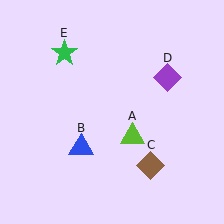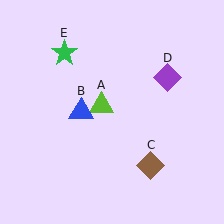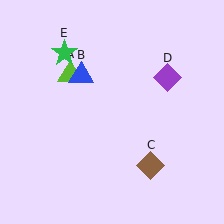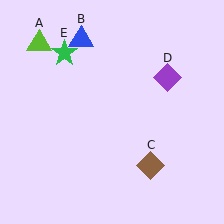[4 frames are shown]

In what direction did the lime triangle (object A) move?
The lime triangle (object A) moved up and to the left.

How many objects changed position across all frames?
2 objects changed position: lime triangle (object A), blue triangle (object B).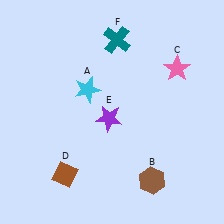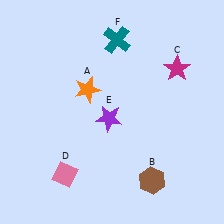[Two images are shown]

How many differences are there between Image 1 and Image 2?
There are 3 differences between the two images.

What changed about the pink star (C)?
In Image 1, C is pink. In Image 2, it changed to magenta.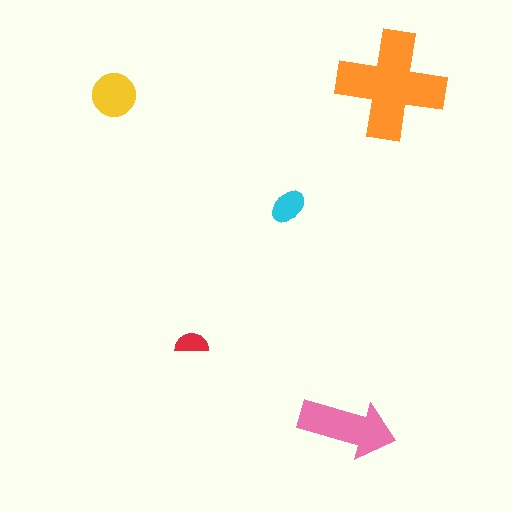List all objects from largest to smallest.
The orange cross, the pink arrow, the yellow circle, the cyan ellipse, the red semicircle.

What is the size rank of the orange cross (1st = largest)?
1st.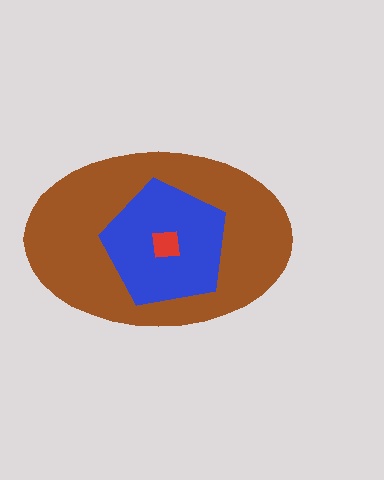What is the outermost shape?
The brown ellipse.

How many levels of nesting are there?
3.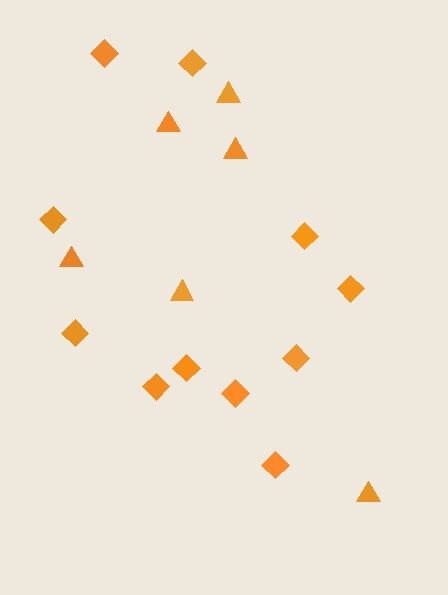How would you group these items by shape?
There are 2 groups: one group of triangles (6) and one group of diamonds (11).